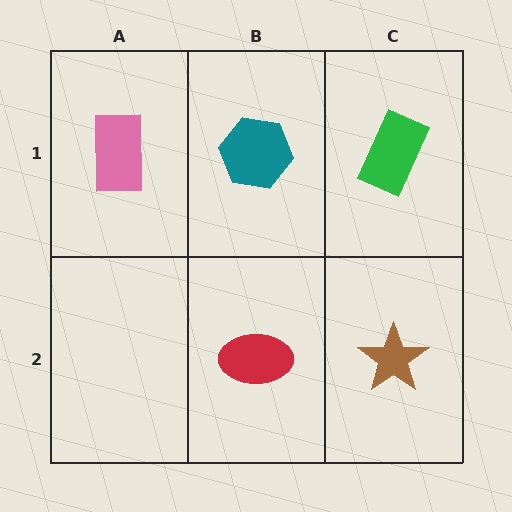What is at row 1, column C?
A green rectangle.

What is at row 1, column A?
A pink rectangle.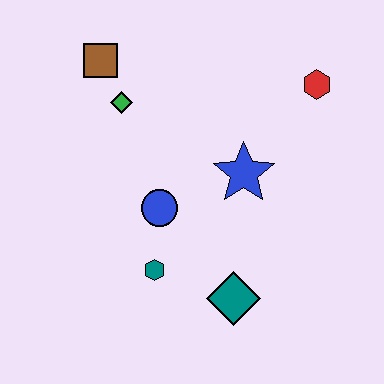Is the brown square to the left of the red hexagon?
Yes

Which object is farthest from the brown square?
The teal diamond is farthest from the brown square.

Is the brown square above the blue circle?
Yes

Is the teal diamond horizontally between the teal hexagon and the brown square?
No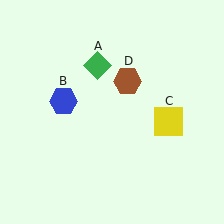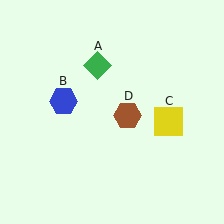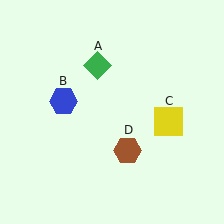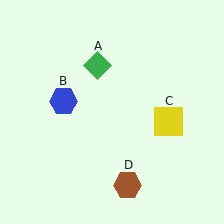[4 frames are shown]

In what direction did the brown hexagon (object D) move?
The brown hexagon (object D) moved down.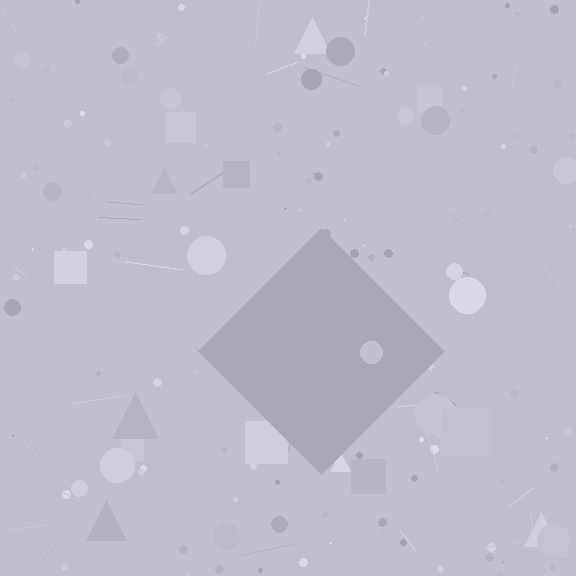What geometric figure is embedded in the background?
A diamond is embedded in the background.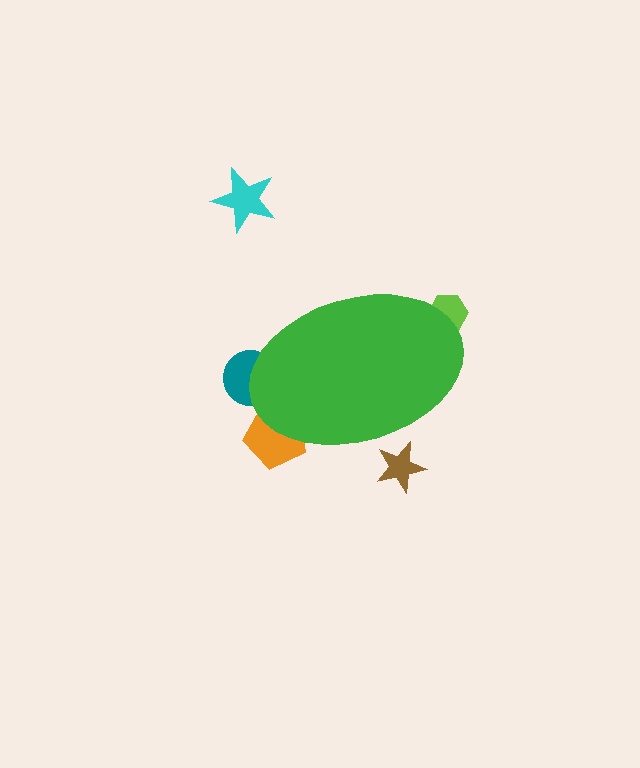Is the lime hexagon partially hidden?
Yes, the lime hexagon is partially hidden behind the green ellipse.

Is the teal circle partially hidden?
Yes, the teal circle is partially hidden behind the green ellipse.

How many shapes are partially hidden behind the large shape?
4 shapes are partially hidden.